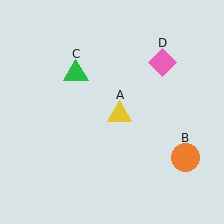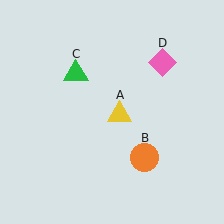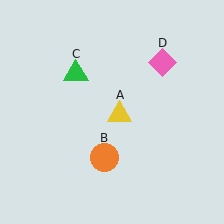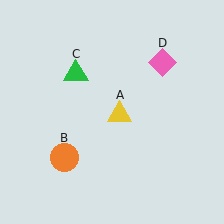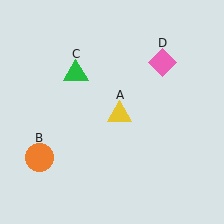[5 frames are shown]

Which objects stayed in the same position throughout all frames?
Yellow triangle (object A) and green triangle (object C) and pink diamond (object D) remained stationary.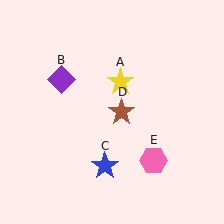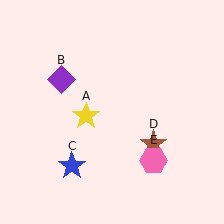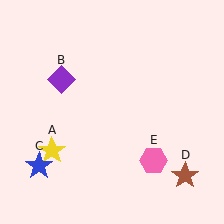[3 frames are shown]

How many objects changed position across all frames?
3 objects changed position: yellow star (object A), blue star (object C), brown star (object D).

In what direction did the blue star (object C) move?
The blue star (object C) moved left.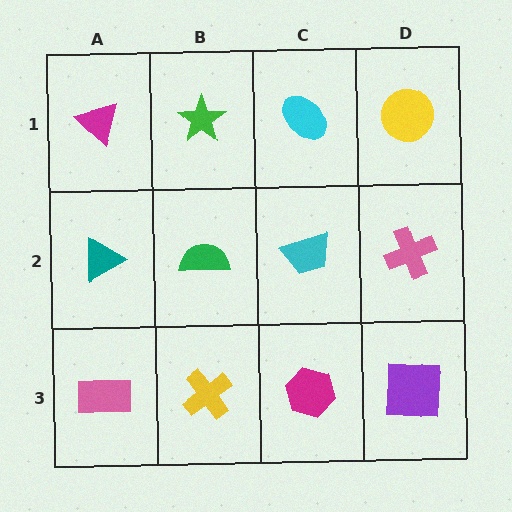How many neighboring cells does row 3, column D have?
2.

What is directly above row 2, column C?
A cyan ellipse.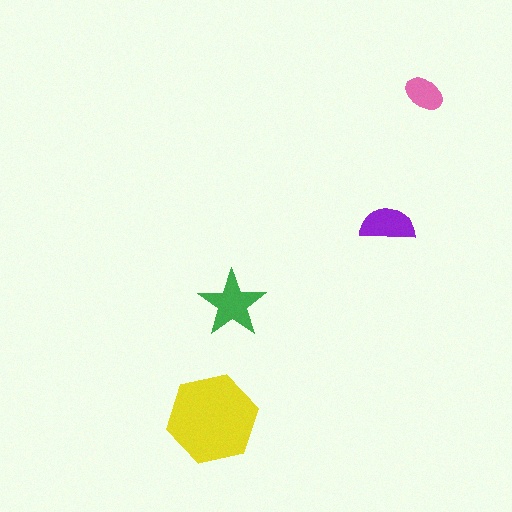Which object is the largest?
The yellow hexagon.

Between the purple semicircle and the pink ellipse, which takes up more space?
The purple semicircle.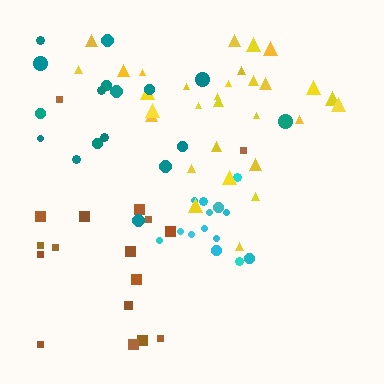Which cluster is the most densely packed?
Cyan.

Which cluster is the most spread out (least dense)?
Brown.